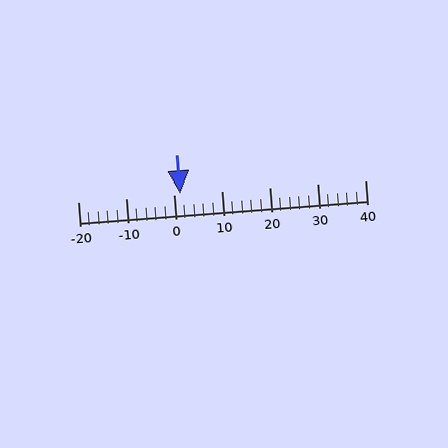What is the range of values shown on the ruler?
The ruler shows values from -20 to 40.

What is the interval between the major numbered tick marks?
The major tick marks are spaced 10 units apart.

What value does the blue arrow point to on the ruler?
The blue arrow points to approximately 1.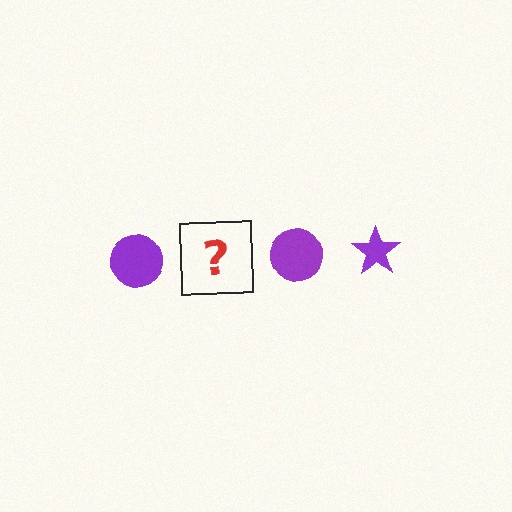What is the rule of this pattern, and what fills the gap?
The rule is that the pattern cycles through circle, star shapes in purple. The gap should be filled with a purple star.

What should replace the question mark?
The question mark should be replaced with a purple star.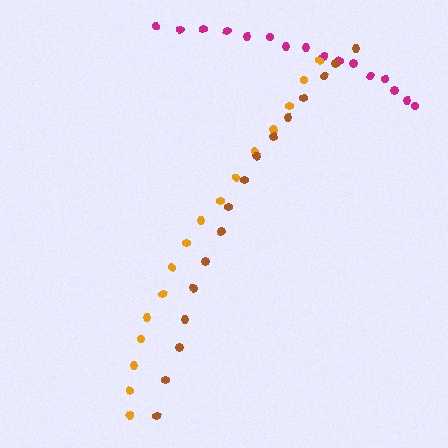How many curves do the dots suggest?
There are 3 distinct paths.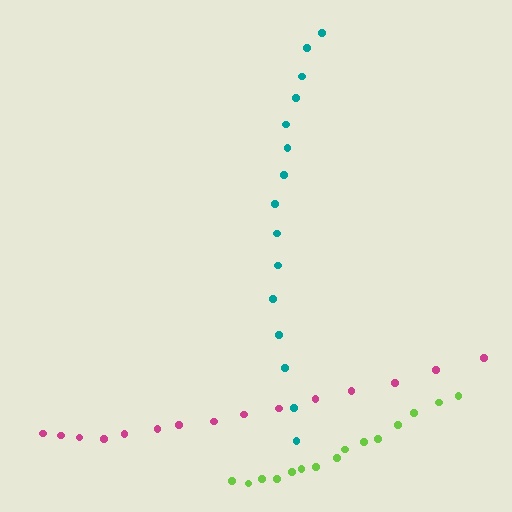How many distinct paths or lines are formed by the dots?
There are 3 distinct paths.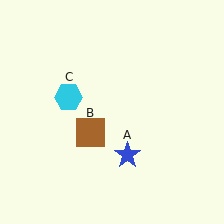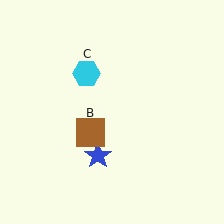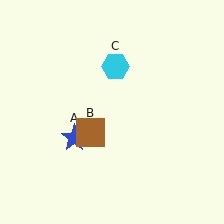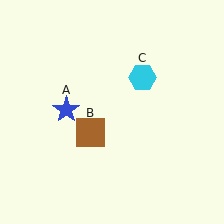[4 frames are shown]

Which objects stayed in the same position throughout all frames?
Brown square (object B) remained stationary.